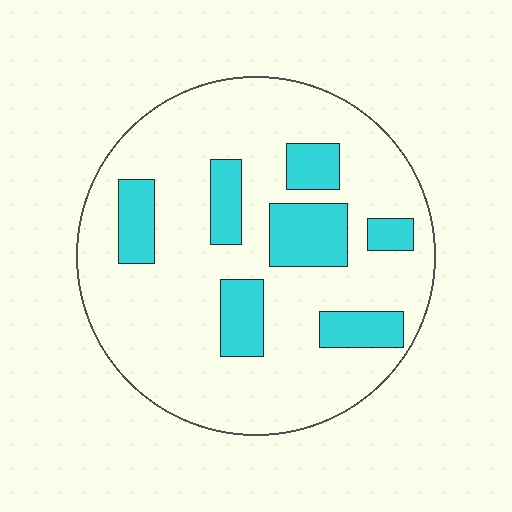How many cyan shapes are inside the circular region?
7.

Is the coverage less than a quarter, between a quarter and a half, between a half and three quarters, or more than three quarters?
Less than a quarter.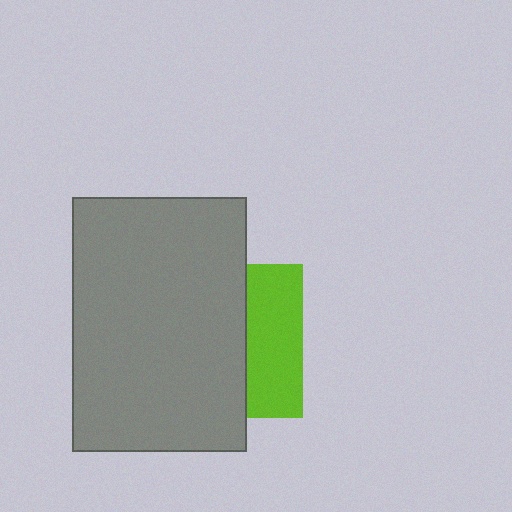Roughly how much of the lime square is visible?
A small part of it is visible (roughly 36%).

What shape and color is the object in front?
The object in front is a gray rectangle.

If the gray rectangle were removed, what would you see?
You would see the complete lime square.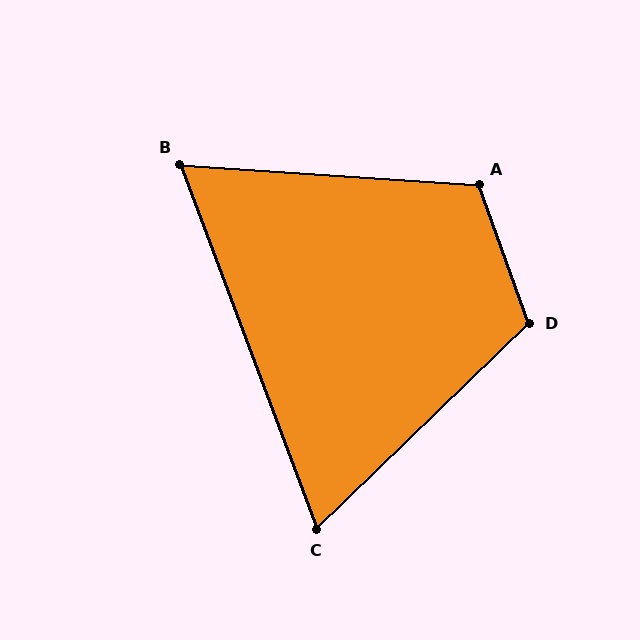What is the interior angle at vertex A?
Approximately 113 degrees (obtuse).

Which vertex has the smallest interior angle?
B, at approximately 66 degrees.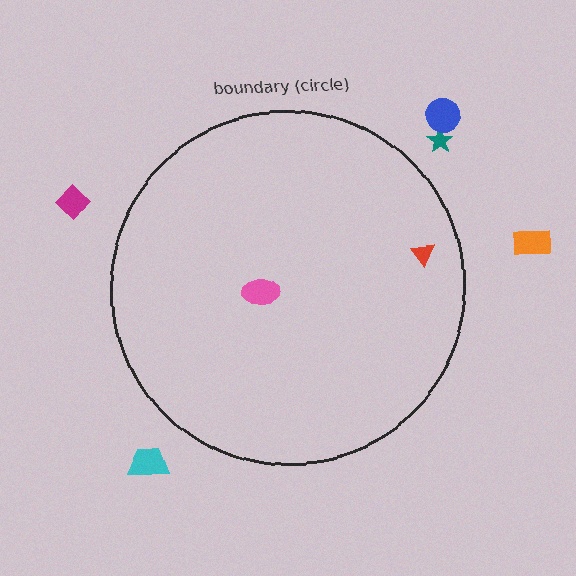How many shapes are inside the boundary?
2 inside, 5 outside.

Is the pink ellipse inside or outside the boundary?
Inside.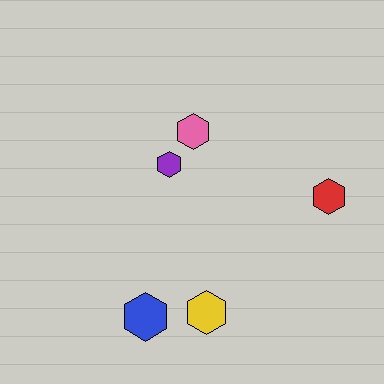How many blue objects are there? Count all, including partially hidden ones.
There is 1 blue object.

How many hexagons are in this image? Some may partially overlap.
There are 5 hexagons.